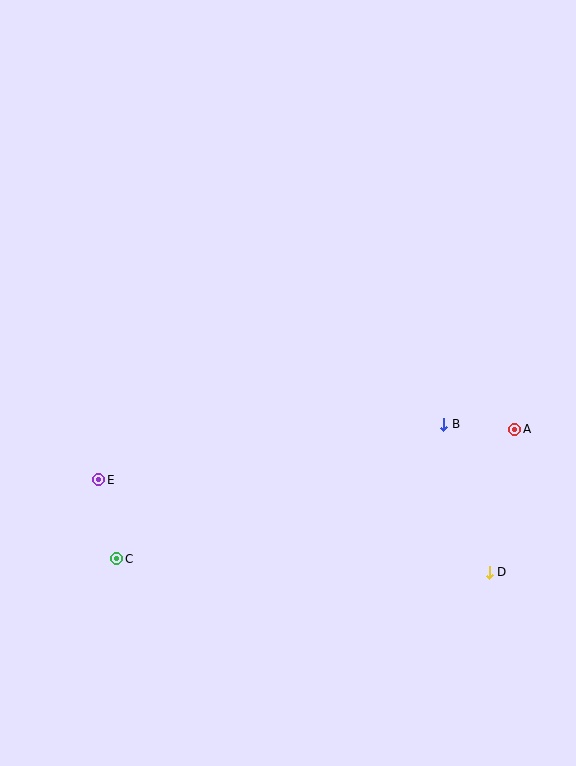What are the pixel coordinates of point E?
Point E is at (99, 480).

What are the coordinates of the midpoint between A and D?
The midpoint between A and D is at (502, 501).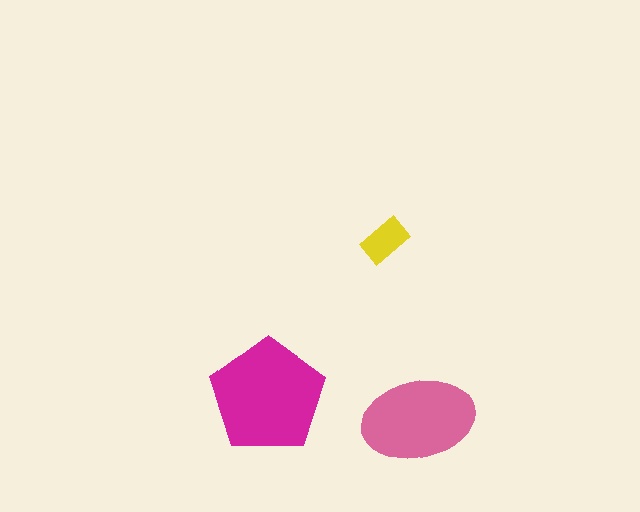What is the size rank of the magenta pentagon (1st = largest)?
1st.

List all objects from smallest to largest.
The yellow rectangle, the pink ellipse, the magenta pentagon.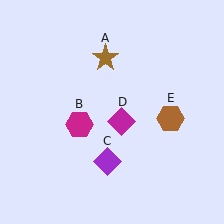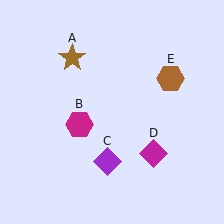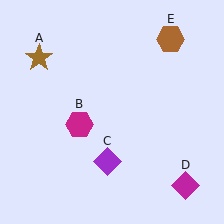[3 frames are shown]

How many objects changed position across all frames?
3 objects changed position: brown star (object A), magenta diamond (object D), brown hexagon (object E).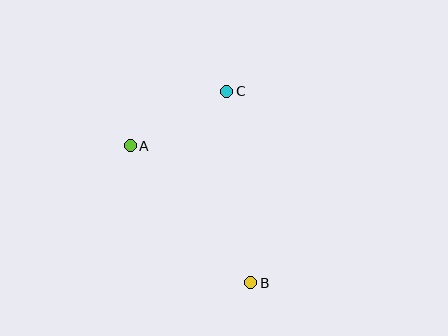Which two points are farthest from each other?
Points B and C are farthest from each other.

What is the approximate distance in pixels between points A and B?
The distance between A and B is approximately 183 pixels.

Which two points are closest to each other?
Points A and C are closest to each other.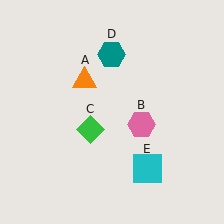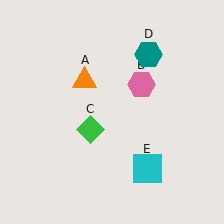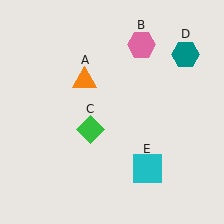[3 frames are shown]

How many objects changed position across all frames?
2 objects changed position: pink hexagon (object B), teal hexagon (object D).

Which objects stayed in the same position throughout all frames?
Orange triangle (object A) and green diamond (object C) and cyan square (object E) remained stationary.